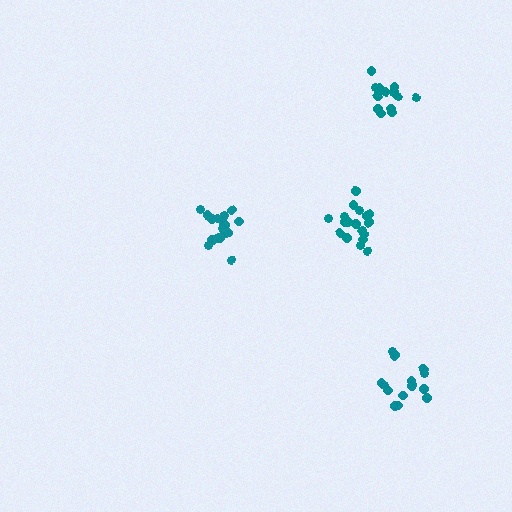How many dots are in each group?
Group 1: 15 dots, Group 2: 20 dots, Group 3: 20 dots, Group 4: 17 dots (72 total).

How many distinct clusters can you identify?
There are 4 distinct clusters.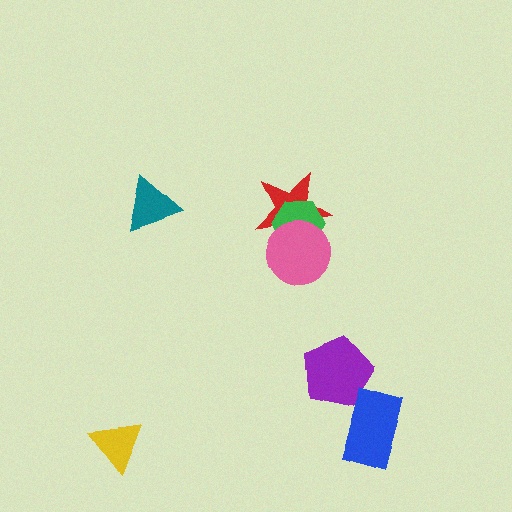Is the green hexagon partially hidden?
Yes, it is partially covered by another shape.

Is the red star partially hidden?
Yes, it is partially covered by another shape.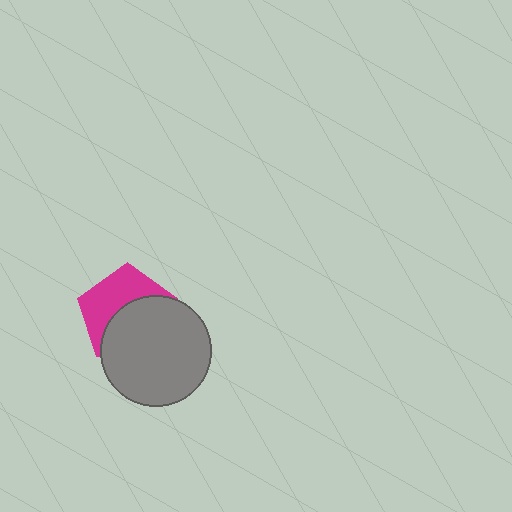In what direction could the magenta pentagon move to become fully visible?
The magenta pentagon could move up. That would shift it out from behind the gray circle entirely.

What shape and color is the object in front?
The object in front is a gray circle.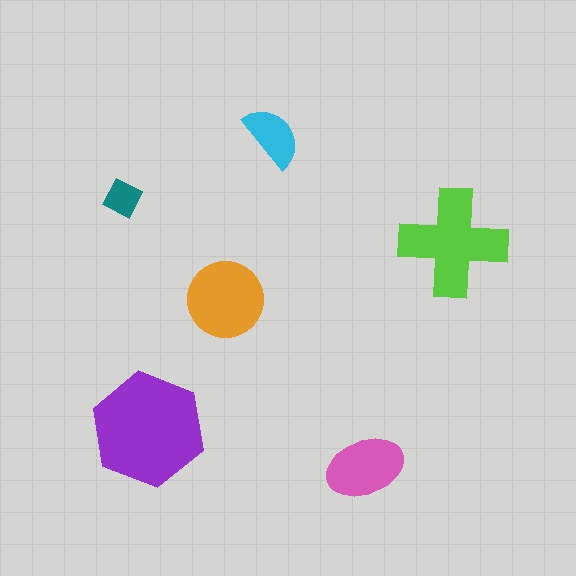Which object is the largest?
The purple hexagon.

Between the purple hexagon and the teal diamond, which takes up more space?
The purple hexagon.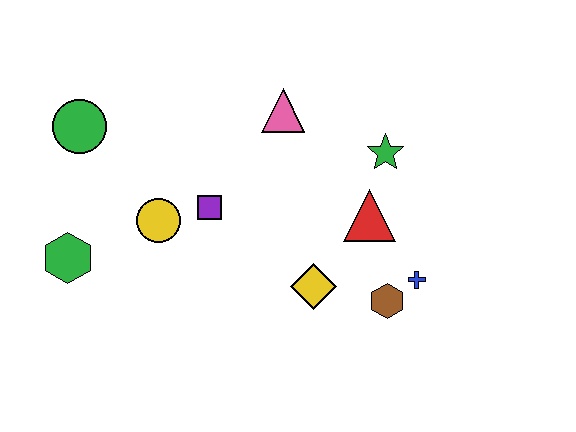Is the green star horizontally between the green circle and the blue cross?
Yes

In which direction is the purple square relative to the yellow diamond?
The purple square is to the left of the yellow diamond.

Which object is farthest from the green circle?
The blue cross is farthest from the green circle.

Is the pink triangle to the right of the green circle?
Yes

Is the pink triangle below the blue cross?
No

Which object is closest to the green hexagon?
The yellow circle is closest to the green hexagon.